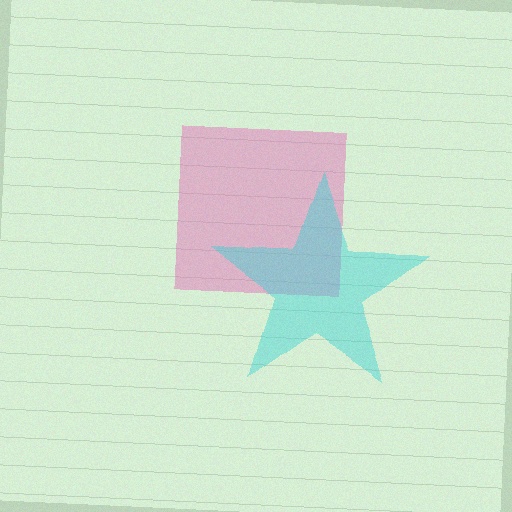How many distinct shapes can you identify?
There are 2 distinct shapes: a pink square, a cyan star.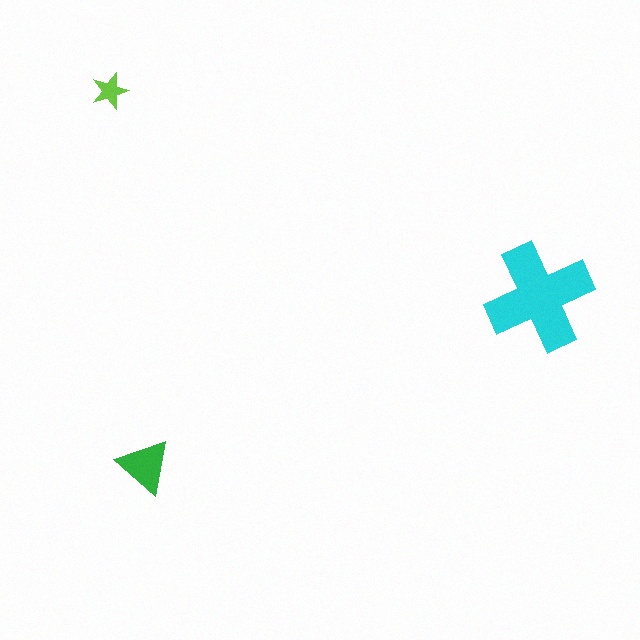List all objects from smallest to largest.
The lime star, the green triangle, the cyan cross.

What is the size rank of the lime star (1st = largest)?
3rd.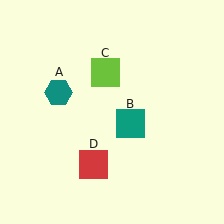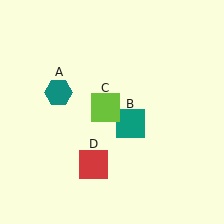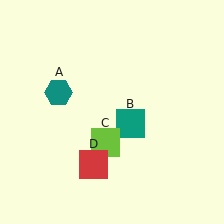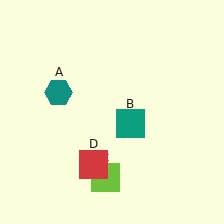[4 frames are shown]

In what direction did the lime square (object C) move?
The lime square (object C) moved down.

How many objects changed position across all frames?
1 object changed position: lime square (object C).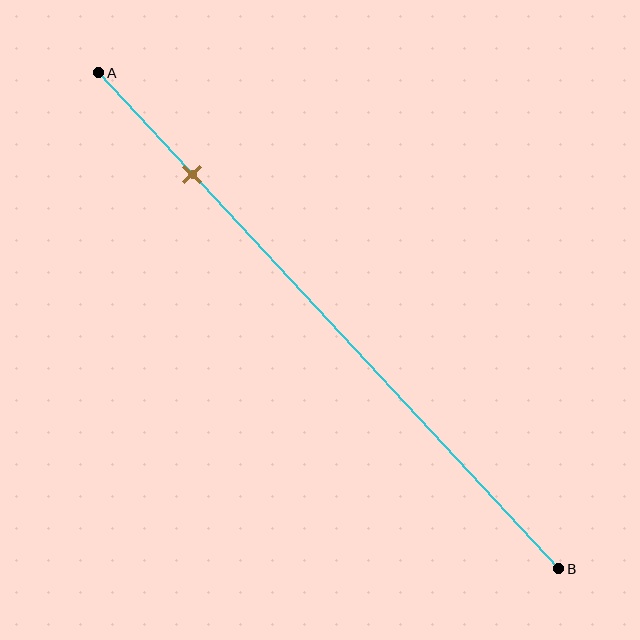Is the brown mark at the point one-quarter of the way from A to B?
No, the mark is at about 20% from A, not at the 25% one-quarter point.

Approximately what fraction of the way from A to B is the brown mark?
The brown mark is approximately 20% of the way from A to B.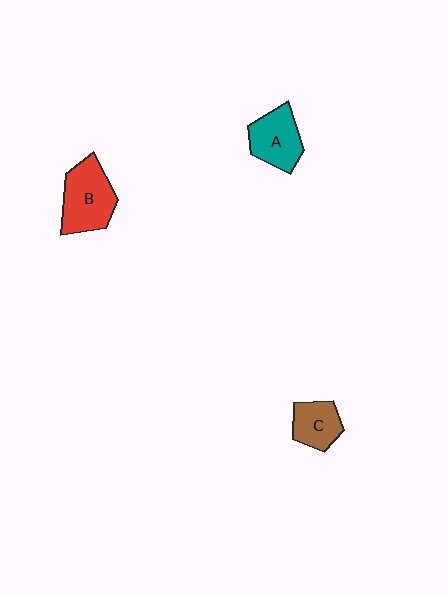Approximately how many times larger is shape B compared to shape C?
Approximately 1.6 times.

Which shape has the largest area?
Shape B (red).